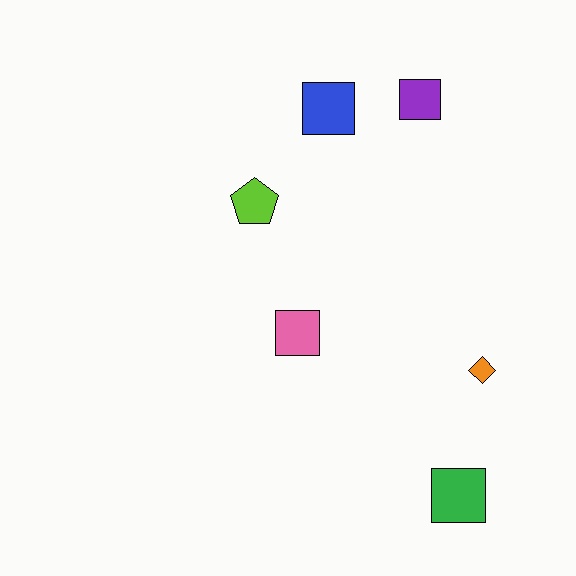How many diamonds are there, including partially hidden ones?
There is 1 diamond.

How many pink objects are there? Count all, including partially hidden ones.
There is 1 pink object.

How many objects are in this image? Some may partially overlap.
There are 6 objects.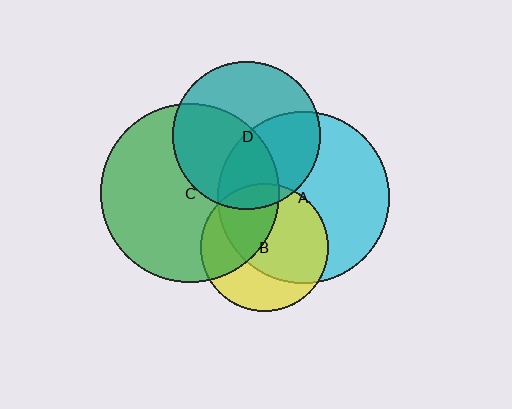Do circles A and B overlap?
Yes.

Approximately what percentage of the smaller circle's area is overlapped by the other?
Approximately 65%.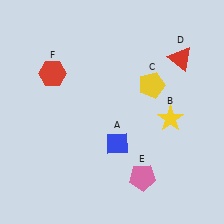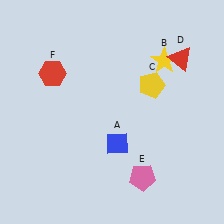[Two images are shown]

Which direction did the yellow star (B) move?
The yellow star (B) moved up.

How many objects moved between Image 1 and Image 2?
1 object moved between the two images.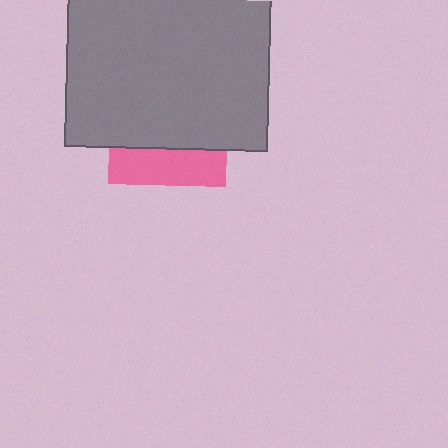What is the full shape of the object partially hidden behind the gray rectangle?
The partially hidden object is a pink square.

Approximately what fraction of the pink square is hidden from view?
Roughly 69% of the pink square is hidden behind the gray rectangle.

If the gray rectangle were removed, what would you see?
You would see the complete pink square.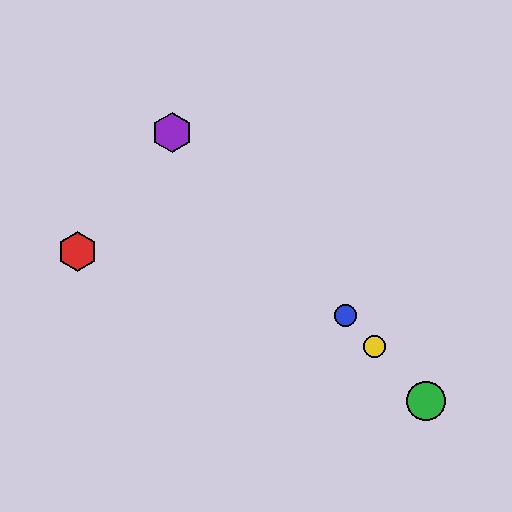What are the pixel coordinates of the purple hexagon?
The purple hexagon is at (172, 133).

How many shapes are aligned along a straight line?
4 shapes (the blue circle, the green circle, the yellow circle, the purple hexagon) are aligned along a straight line.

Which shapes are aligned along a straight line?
The blue circle, the green circle, the yellow circle, the purple hexagon are aligned along a straight line.